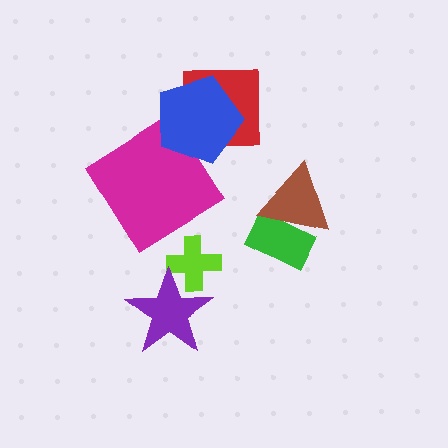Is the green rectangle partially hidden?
Yes, it is partially covered by another shape.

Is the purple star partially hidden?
No, no other shape covers it.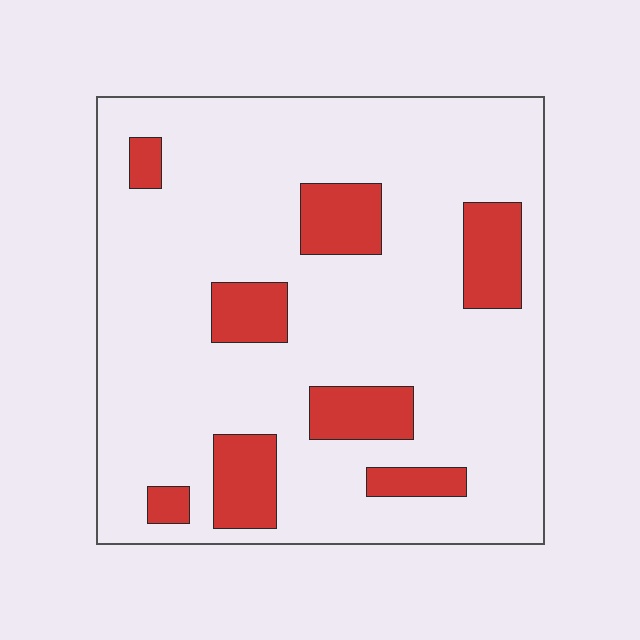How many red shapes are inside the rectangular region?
8.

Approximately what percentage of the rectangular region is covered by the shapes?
Approximately 15%.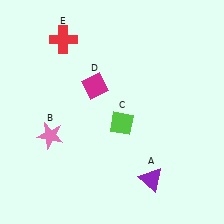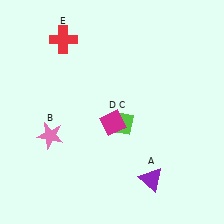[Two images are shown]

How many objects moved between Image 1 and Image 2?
1 object moved between the two images.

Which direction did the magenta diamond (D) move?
The magenta diamond (D) moved down.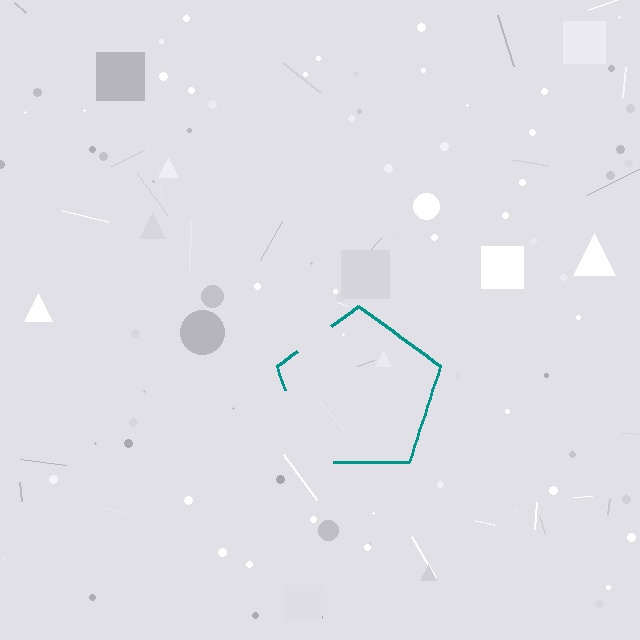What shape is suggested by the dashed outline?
The dashed outline suggests a pentagon.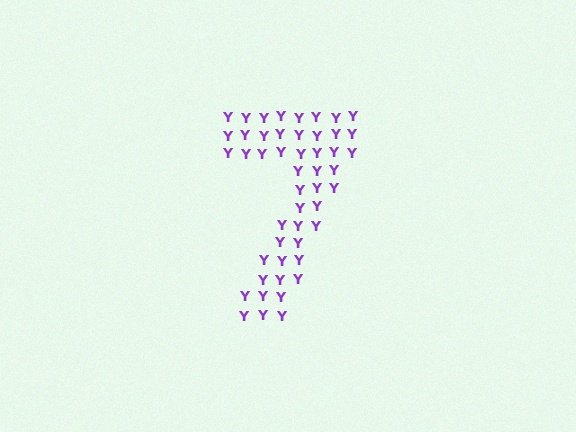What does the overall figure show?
The overall figure shows the digit 7.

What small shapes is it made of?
It is made of small letter Y's.